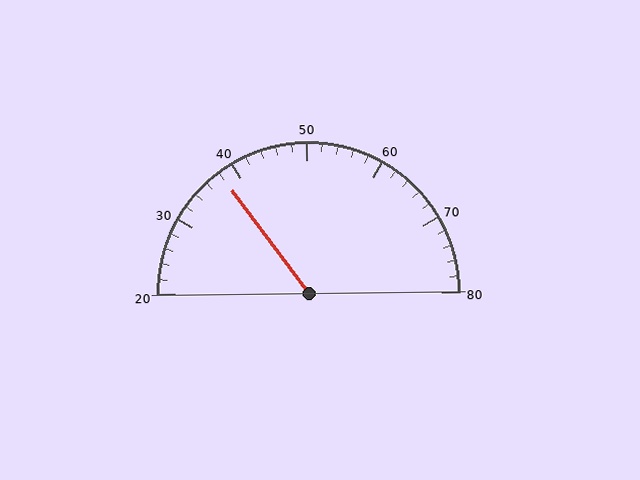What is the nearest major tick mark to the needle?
The nearest major tick mark is 40.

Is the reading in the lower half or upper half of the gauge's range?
The reading is in the lower half of the range (20 to 80).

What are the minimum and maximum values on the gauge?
The gauge ranges from 20 to 80.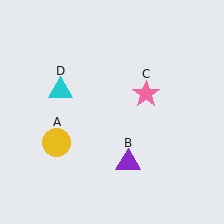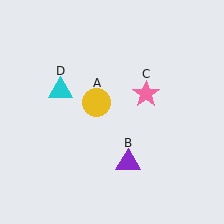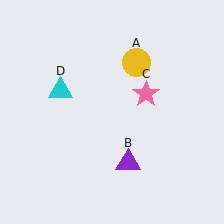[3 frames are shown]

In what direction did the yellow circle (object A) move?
The yellow circle (object A) moved up and to the right.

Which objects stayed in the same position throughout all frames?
Purple triangle (object B) and pink star (object C) and cyan triangle (object D) remained stationary.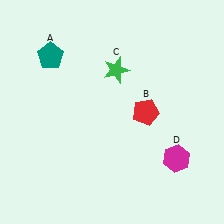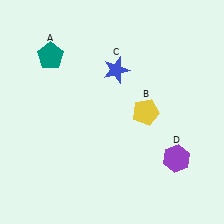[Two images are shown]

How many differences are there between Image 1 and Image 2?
There are 3 differences between the two images.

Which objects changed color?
B changed from red to yellow. C changed from green to blue. D changed from magenta to purple.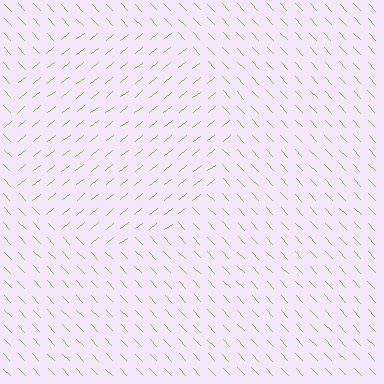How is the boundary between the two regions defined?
The boundary is defined purely by a change in line orientation (approximately 85 degrees difference). All lines are the same color and thickness.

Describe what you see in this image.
The image is filled with small lime line segments. A circle region in the image has lines oriented differently from the surrounding lines, creating a visible texture boundary.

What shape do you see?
I see a circle.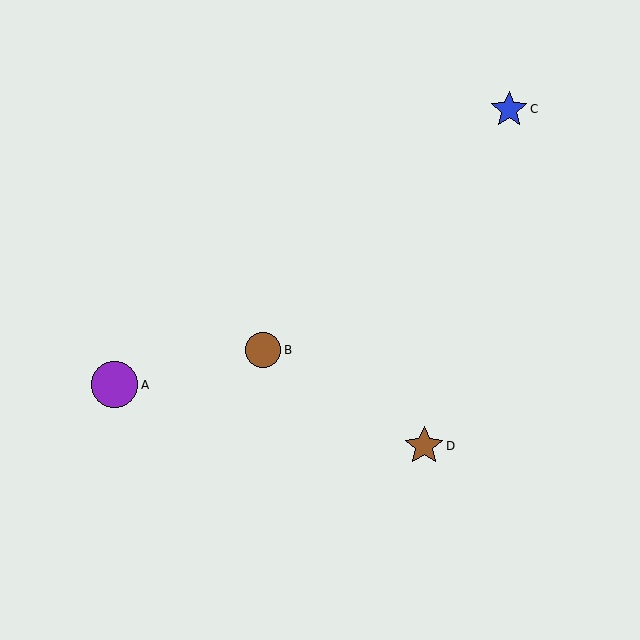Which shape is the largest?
The purple circle (labeled A) is the largest.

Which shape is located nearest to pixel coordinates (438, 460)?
The brown star (labeled D) at (424, 446) is nearest to that location.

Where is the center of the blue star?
The center of the blue star is at (509, 109).